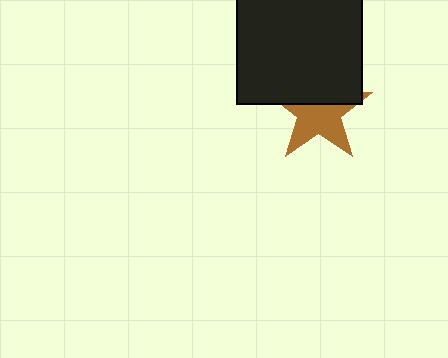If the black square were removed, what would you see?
You would see the complete brown star.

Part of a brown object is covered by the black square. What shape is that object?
It is a star.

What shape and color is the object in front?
The object in front is a black square.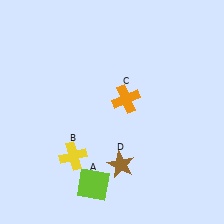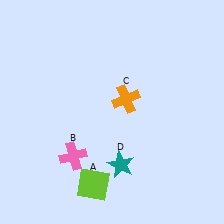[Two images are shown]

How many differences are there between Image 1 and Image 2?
There are 2 differences between the two images.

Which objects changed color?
B changed from yellow to pink. D changed from brown to teal.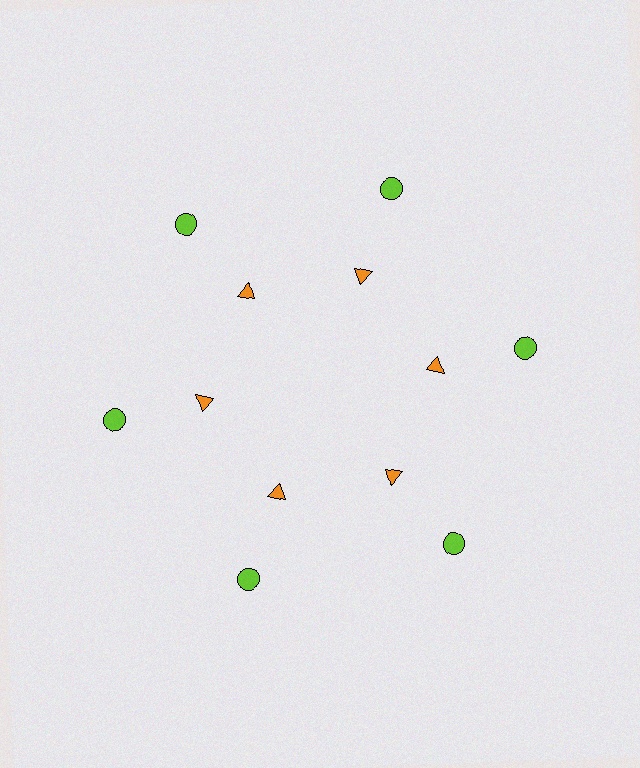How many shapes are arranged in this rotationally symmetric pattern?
There are 12 shapes, arranged in 6 groups of 2.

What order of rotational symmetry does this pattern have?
This pattern has 6-fold rotational symmetry.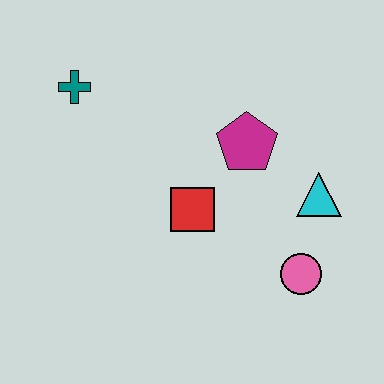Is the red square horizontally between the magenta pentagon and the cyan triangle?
No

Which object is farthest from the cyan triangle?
The teal cross is farthest from the cyan triangle.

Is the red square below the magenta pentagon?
Yes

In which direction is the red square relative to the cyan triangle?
The red square is to the left of the cyan triangle.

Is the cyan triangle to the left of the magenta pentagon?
No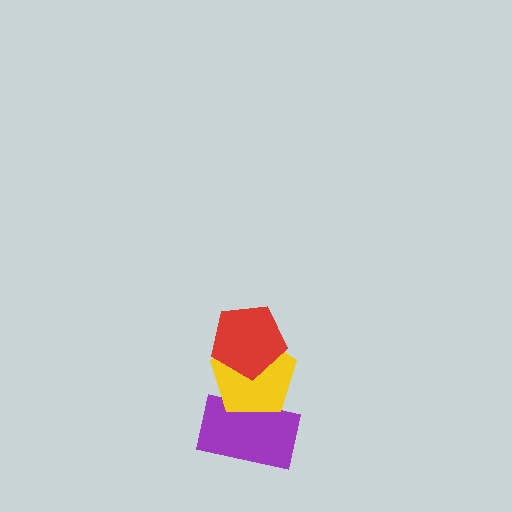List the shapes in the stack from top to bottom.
From top to bottom: the red pentagon, the yellow pentagon, the purple rectangle.